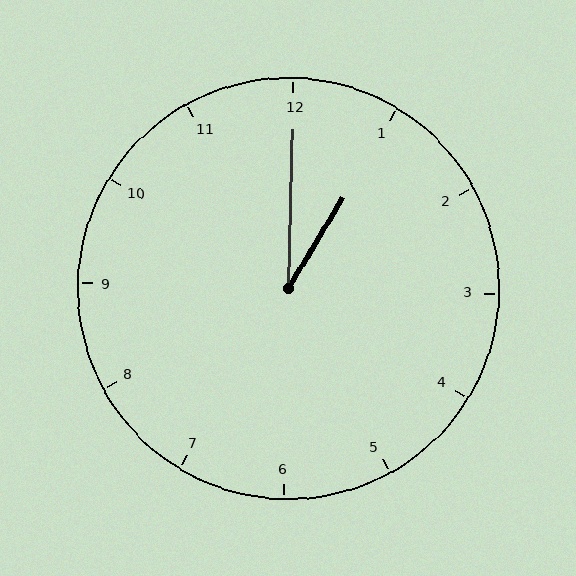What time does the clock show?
1:00.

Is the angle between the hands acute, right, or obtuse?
It is acute.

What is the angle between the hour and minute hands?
Approximately 30 degrees.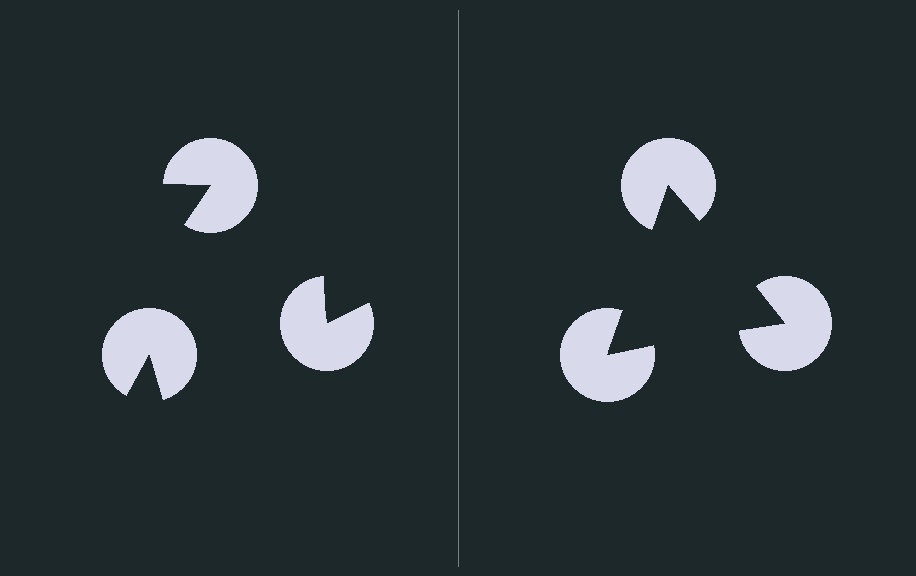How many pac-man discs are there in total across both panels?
6 — 3 on each side.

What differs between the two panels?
The pac-man discs are positioned identically on both sides; only the wedge orientations differ. On the right they align to a triangle; on the left they are misaligned.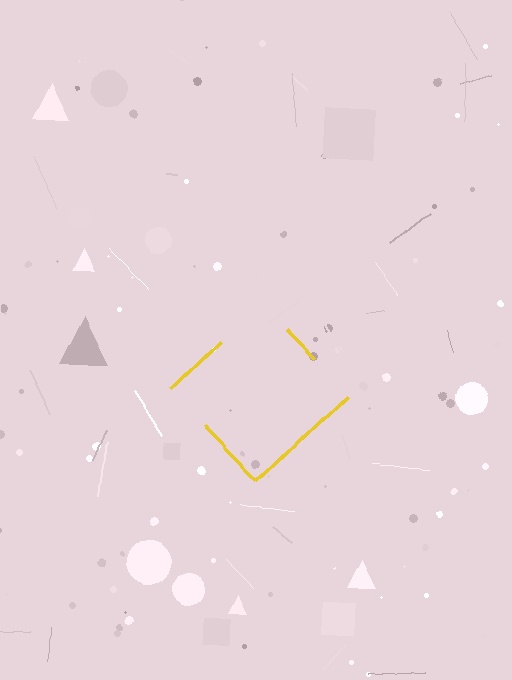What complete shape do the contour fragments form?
The contour fragments form a diamond.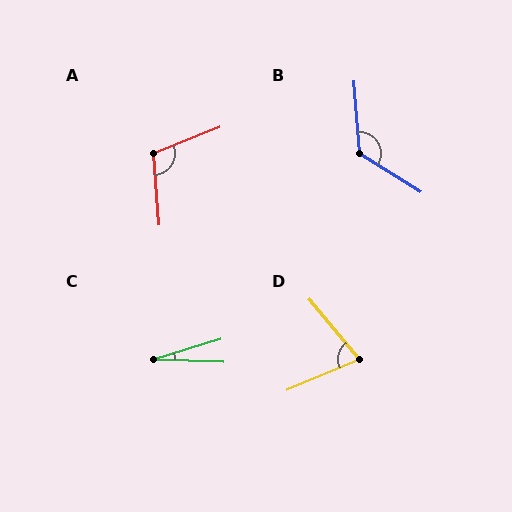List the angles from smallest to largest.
C (19°), D (73°), A (107°), B (126°).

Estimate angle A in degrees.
Approximately 107 degrees.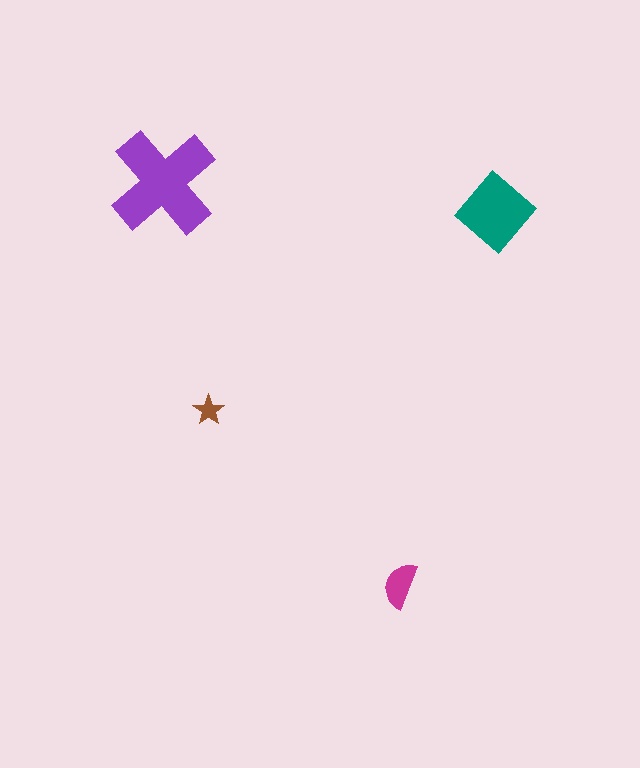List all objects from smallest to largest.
The brown star, the magenta semicircle, the teal diamond, the purple cross.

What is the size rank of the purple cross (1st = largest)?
1st.